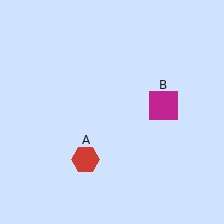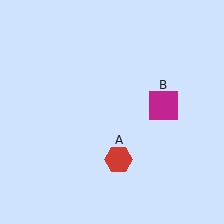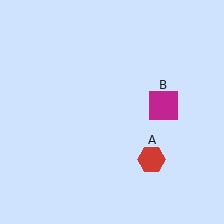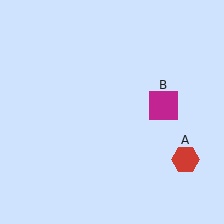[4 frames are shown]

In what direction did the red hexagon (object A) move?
The red hexagon (object A) moved right.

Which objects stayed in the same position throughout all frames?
Magenta square (object B) remained stationary.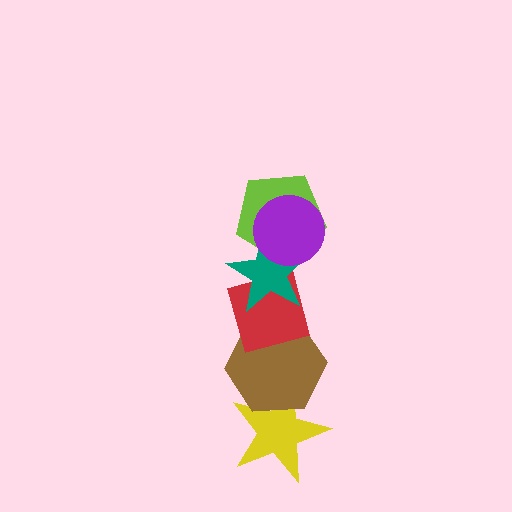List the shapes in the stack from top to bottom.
From top to bottom: the purple circle, the lime pentagon, the teal star, the red diamond, the brown hexagon, the yellow star.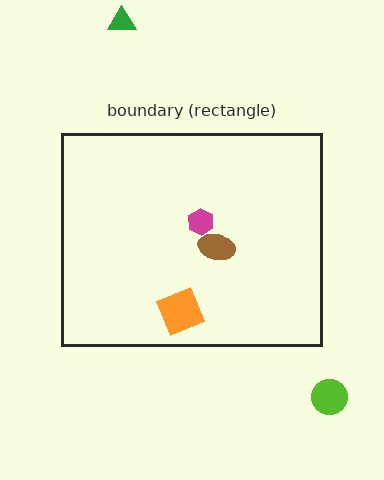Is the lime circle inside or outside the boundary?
Outside.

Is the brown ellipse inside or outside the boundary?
Inside.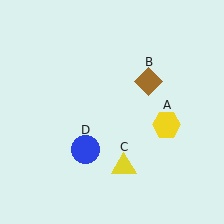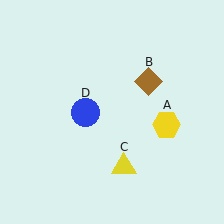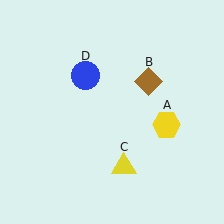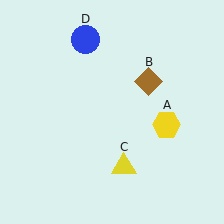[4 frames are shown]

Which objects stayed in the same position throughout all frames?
Yellow hexagon (object A) and brown diamond (object B) and yellow triangle (object C) remained stationary.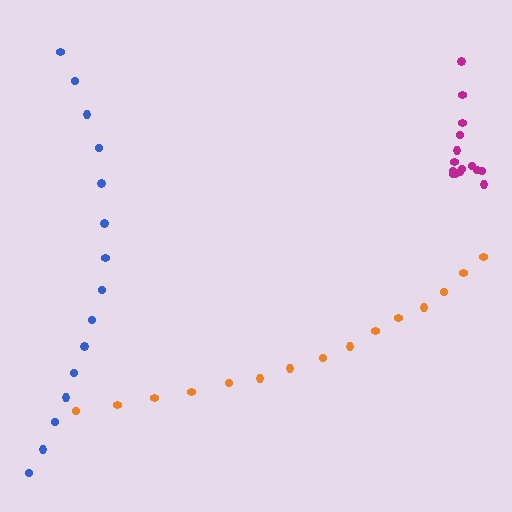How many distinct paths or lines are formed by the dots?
There are 3 distinct paths.